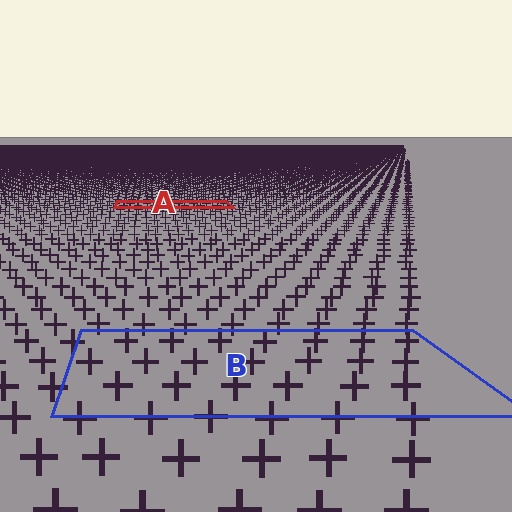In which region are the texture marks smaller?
The texture marks are smaller in region A, because it is farther away.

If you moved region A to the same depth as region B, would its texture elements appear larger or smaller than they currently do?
They would appear larger. At a closer depth, the same texture elements are projected at a bigger on-screen size.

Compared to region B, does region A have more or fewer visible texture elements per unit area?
Region A has more texture elements per unit area — they are packed more densely because it is farther away.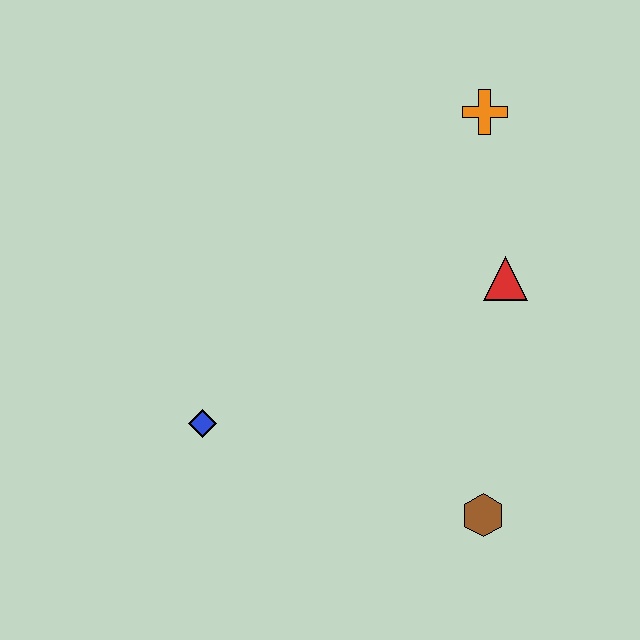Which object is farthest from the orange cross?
The blue diamond is farthest from the orange cross.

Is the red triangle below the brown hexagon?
No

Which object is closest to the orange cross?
The red triangle is closest to the orange cross.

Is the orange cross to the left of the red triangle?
Yes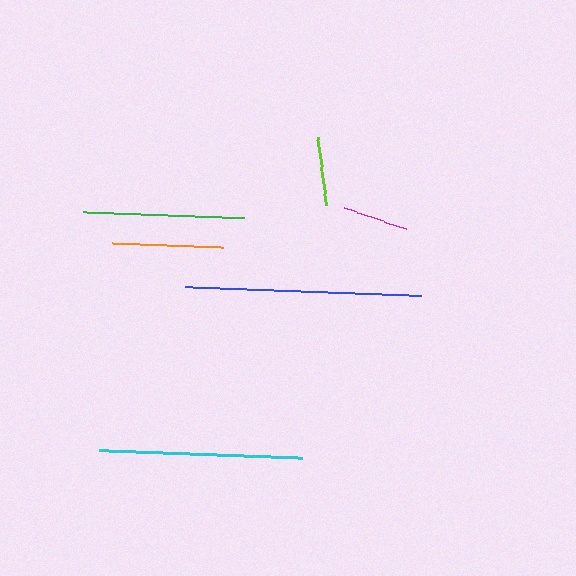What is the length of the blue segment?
The blue segment is approximately 236 pixels long.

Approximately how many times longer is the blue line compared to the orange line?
The blue line is approximately 2.1 times the length of the orange line.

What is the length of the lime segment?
The lime segment is approximately 68 pixels long.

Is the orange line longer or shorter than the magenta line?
The orange line is longer than the magenta line.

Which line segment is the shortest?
The magenta line is the shortest at approximately 66 pixels.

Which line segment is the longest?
The blue line is the longest at approximately 236 pixels.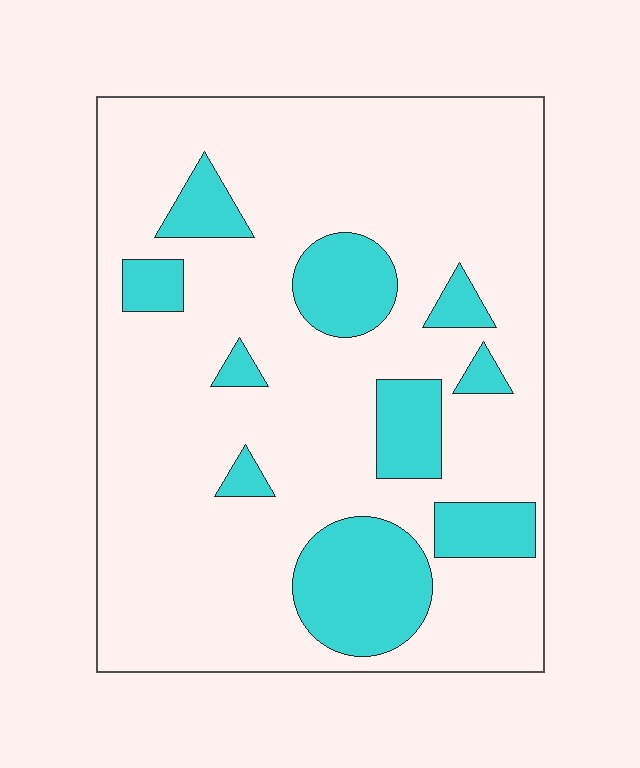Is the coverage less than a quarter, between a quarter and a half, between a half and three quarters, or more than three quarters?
Less than a quarter.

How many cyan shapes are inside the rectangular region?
10.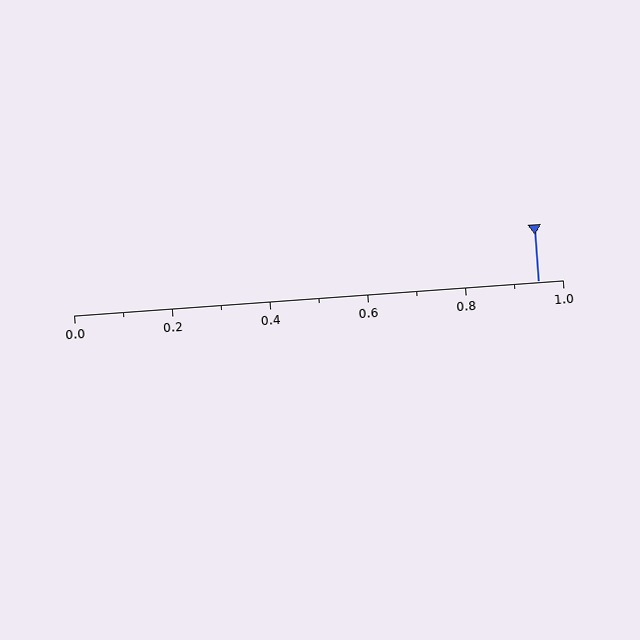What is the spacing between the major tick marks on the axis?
The major ticks are spaced 0.2 apart.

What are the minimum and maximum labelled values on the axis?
The axis runs from 0.0 to 1.0.